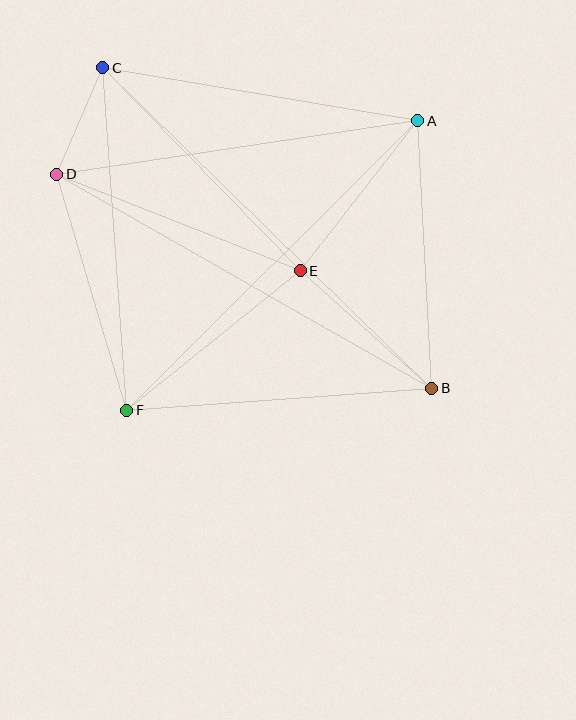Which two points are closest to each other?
Points C and D are closest to each other.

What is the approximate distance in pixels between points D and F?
The distance between D and F is approximately 246 pixels.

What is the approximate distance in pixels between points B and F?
The distance between B and F is approximately 306 pixels.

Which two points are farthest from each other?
Points B and C are farthest from each other.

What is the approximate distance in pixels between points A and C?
The distance between A and C is approximately 320 pixels.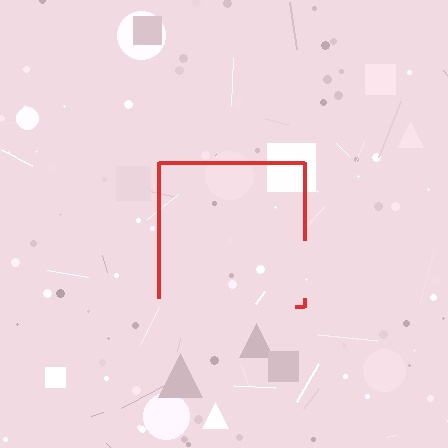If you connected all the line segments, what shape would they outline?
They would outline a square.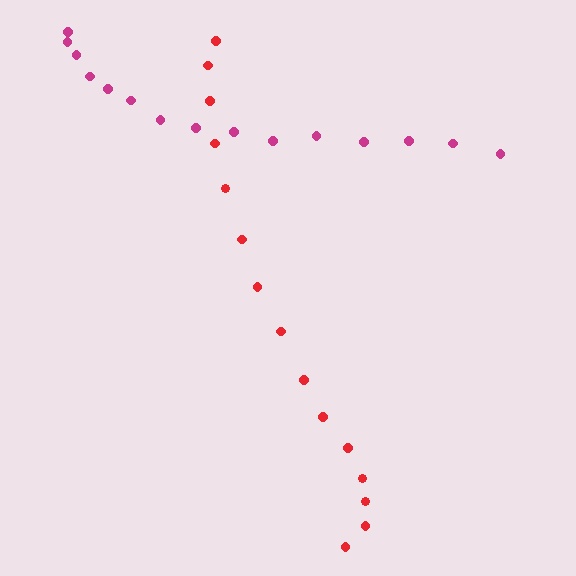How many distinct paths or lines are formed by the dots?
There are 2 distinct paths.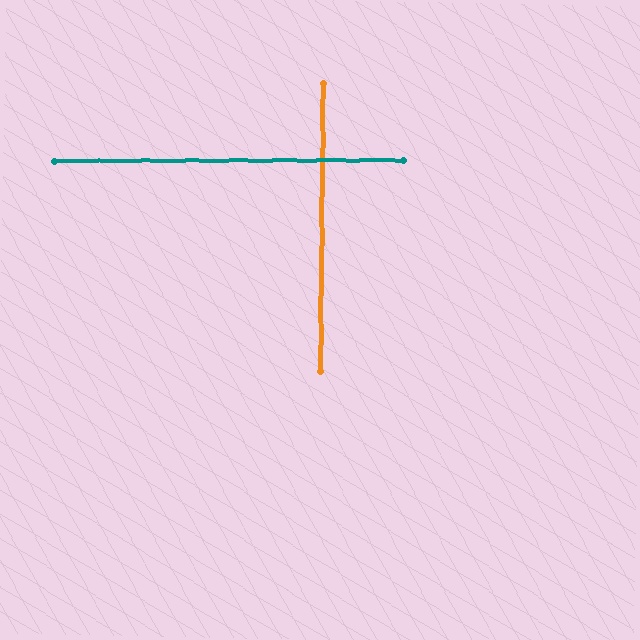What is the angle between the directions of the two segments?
Approximately 89 degrees.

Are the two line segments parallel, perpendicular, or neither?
Perpendicular — they meet at approximately 89°.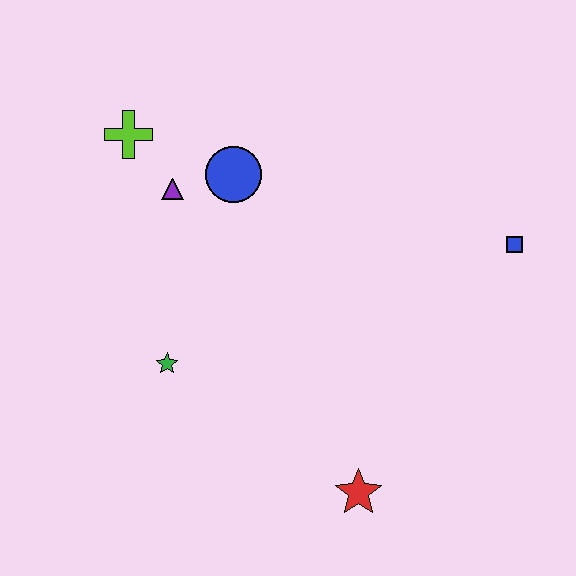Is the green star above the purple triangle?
No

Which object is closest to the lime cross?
The purple triangle is closest to the lime cross.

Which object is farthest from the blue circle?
The red star is farthest from the blue circle.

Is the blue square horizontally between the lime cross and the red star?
No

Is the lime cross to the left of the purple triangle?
Yes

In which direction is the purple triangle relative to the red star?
The purple triangle is above the red star.